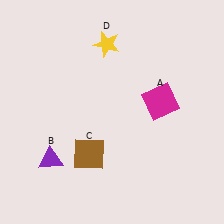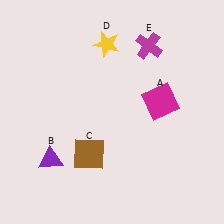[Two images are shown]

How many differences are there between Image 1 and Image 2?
There is 1 difference between the two images.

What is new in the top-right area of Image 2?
A magenta cross (E) was added in the top-right area of Image 2.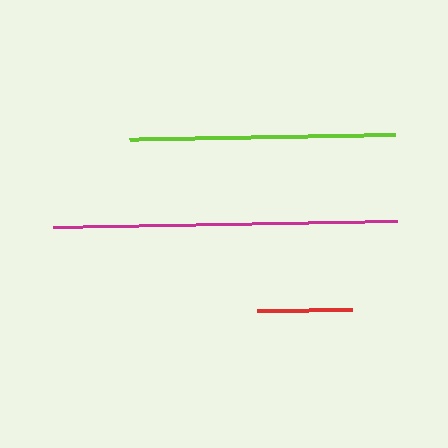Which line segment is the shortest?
The red line is the shortest at approximately 96 pixels.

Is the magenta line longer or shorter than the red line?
The magenta line is longer than the red line.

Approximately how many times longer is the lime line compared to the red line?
The lime line is approximately 2.8 times the length of the red line.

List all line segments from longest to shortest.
From longest to shortest: magenta, lime, red.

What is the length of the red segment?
The red segment is approximately 96 pixels long.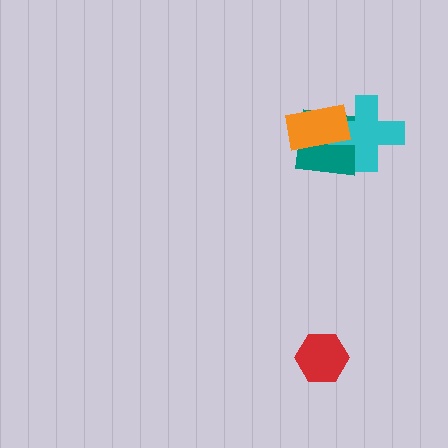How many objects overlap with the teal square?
2 objects overlap with the teal square.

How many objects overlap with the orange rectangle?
2 objects overlap with the orange rectangle.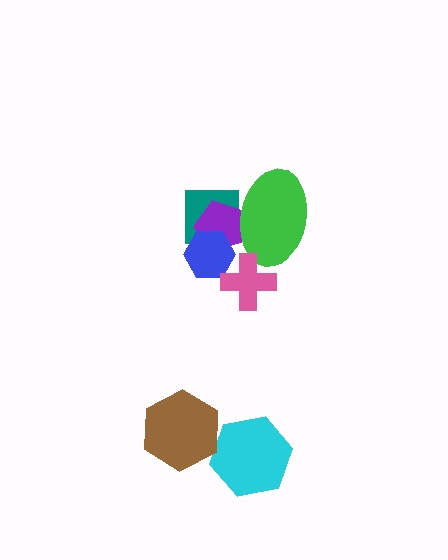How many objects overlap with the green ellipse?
3 objects overlap with the green ellipse.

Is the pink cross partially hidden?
No, no other shape covers it.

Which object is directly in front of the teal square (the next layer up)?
The purple pentagon is directly in front of the teal square.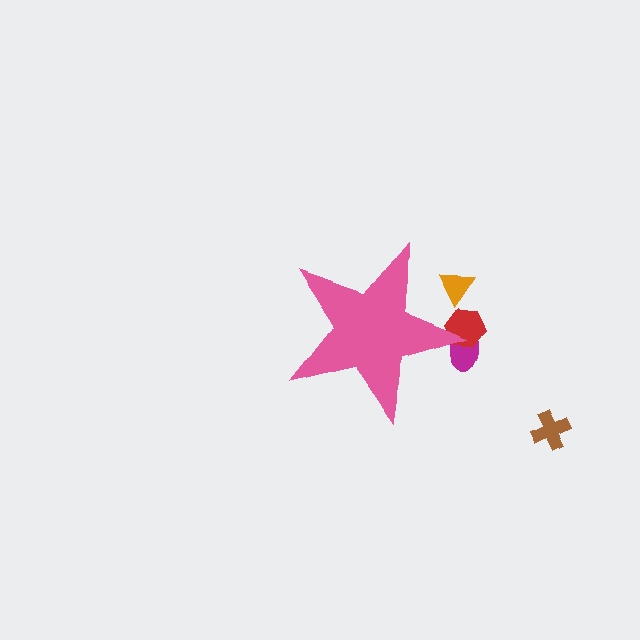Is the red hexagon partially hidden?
Yes, the red hexagon is partially hidden behind the pink star.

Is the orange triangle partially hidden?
Yes, the orange triangle is partially hidden behind the pink star.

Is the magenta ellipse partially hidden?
Yes, the magenta ellipse is partially hidden behind the pink star.